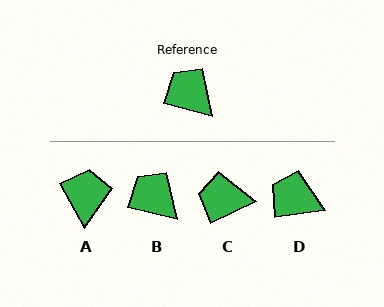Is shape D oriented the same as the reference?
No, it is off by about 22 degrees.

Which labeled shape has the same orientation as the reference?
B.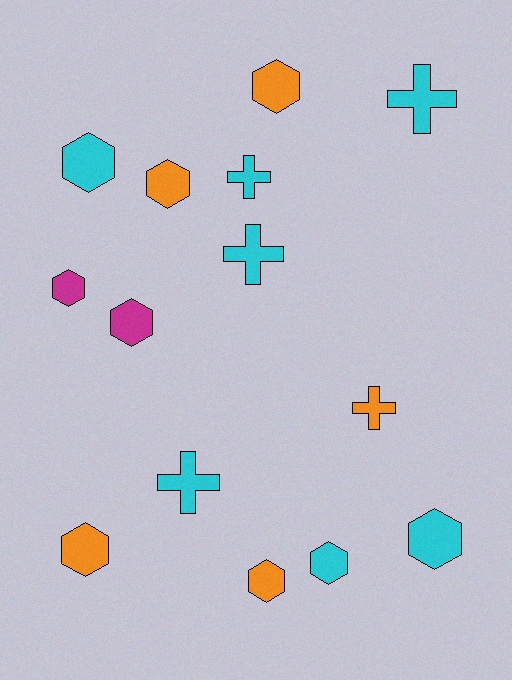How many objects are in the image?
There are 14 objects.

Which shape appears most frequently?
Hexagon, with 9 objects.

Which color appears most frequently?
Cyan, with 7 objects.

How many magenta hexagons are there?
There are 2 magenta hexagons.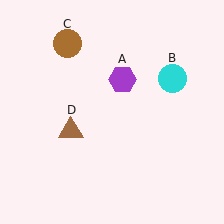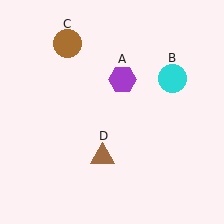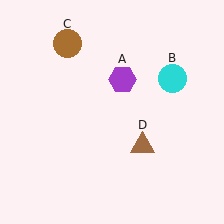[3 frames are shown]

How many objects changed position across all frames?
1 object changed position: brown triangle (object D).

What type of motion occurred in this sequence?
The brown triangle (object D) rotated counterclockwise around the center of the scene.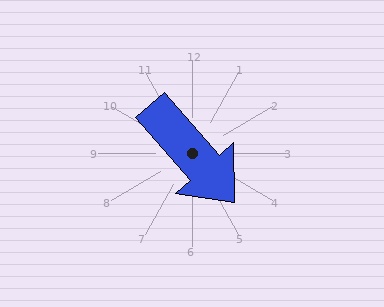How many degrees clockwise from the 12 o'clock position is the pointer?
Approximately 139 degrees.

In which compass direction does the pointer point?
Southeast.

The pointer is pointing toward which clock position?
Roughly 5 o'clock.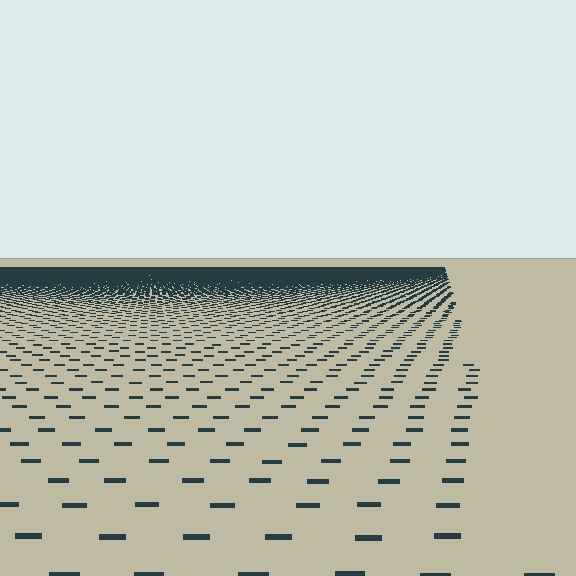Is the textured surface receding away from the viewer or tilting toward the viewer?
The surface is receding away from the viewer. Texture elements get smaller and denser toward the top.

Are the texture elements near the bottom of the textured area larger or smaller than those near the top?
Larger. Near the bottom, elements are closer to the viewer and appear at a bigger on-screen size.